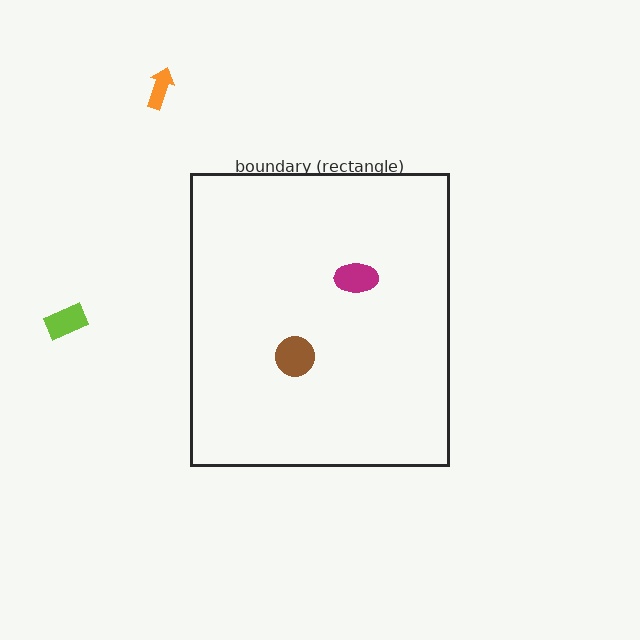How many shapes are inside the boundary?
2 inside, 2 outside.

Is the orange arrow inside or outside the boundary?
Outside.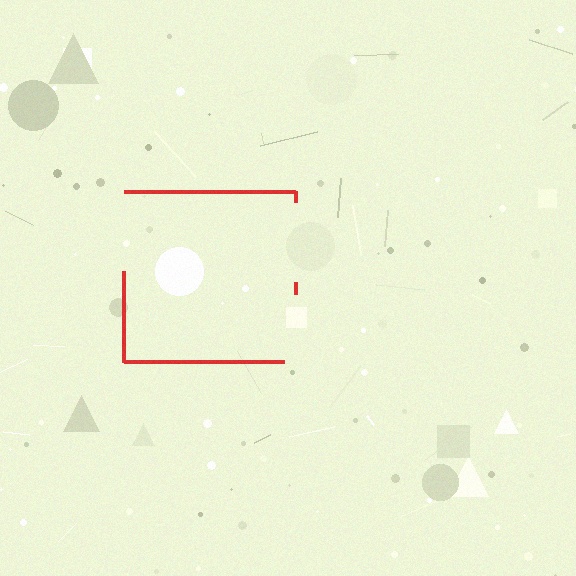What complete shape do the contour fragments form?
The contour fragments form a square.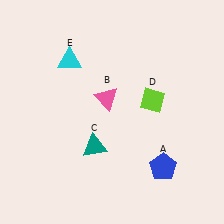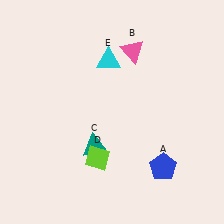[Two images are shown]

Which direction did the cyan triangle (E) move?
The cyan triangle (E) moved right.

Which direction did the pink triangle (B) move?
The pink triangle (B) moved up.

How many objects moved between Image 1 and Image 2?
3 objects moved between the two images.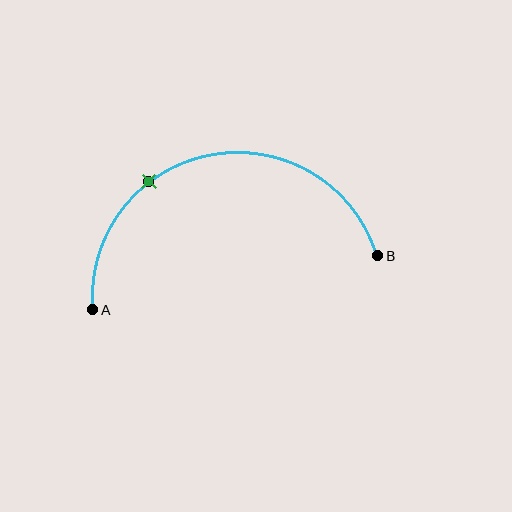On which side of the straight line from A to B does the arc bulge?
The arc bulges above the straight line connecting A and B.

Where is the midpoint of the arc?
The arc midpoint is the point on the curve farthest from the straight line joining A and B. It sits above that line.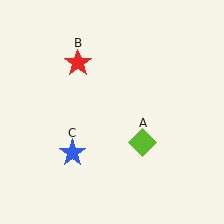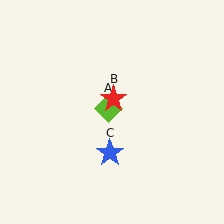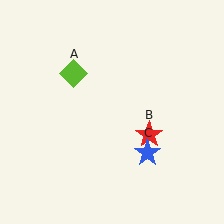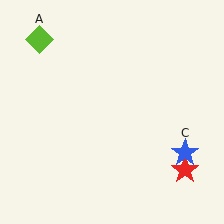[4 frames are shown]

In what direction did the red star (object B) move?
The red star (object B) moved down and to the right.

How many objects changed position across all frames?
3 objects changed position: lime diamond (object A), red star (object B), blue star (object C).